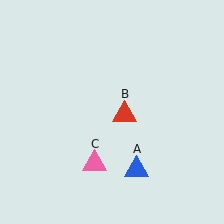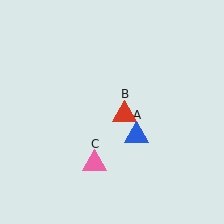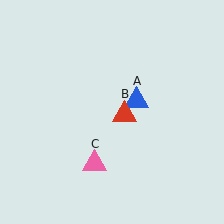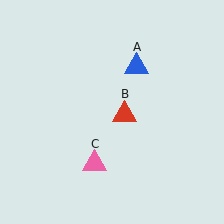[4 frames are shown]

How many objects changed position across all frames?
1 object changed position: blue triangle (object A).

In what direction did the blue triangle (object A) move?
The blue triangle (object A) moved up.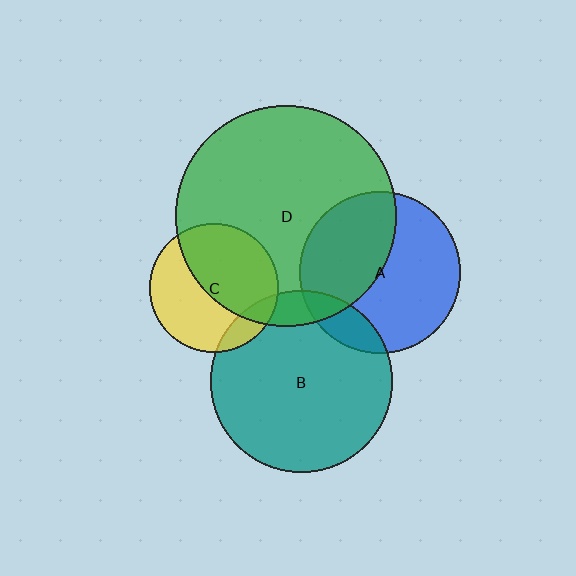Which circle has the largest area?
Circle D (green).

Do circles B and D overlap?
Yes.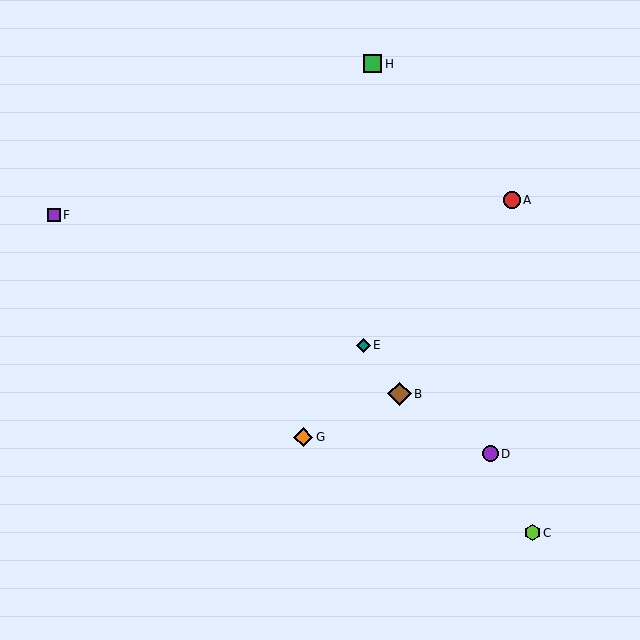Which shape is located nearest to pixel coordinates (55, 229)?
The purple square (labeled F) at (54, 215) is nearest to that location.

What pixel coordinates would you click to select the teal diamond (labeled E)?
Click at (363, 345) to select the teal diamond E.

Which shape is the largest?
The brown diamond (labeled B) is the largest.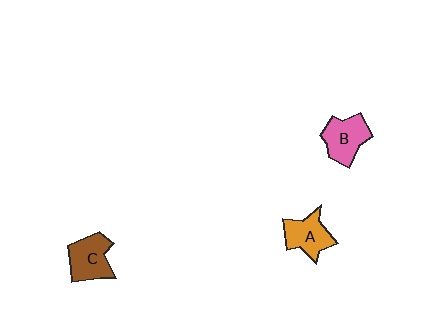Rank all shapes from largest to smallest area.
From largest to smallest: C (brown), B (pink), A (orange).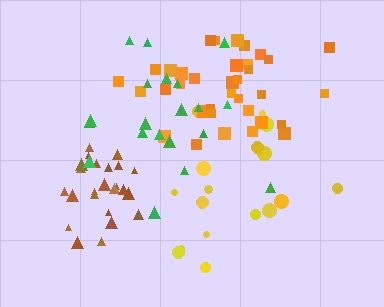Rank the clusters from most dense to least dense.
brown, orange, green, yellow.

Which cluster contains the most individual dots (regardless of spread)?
Orange (35).